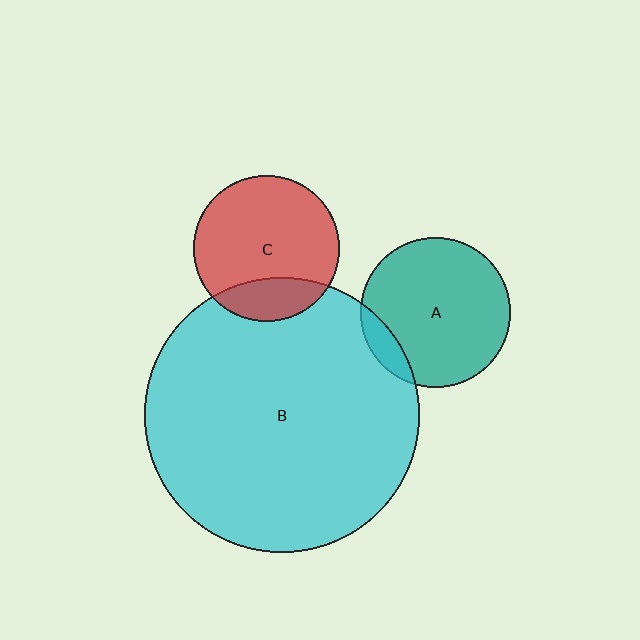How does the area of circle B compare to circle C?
Approximately 3.5 times.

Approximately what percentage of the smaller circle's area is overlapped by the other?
Approximately 10%.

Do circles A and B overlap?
Yes.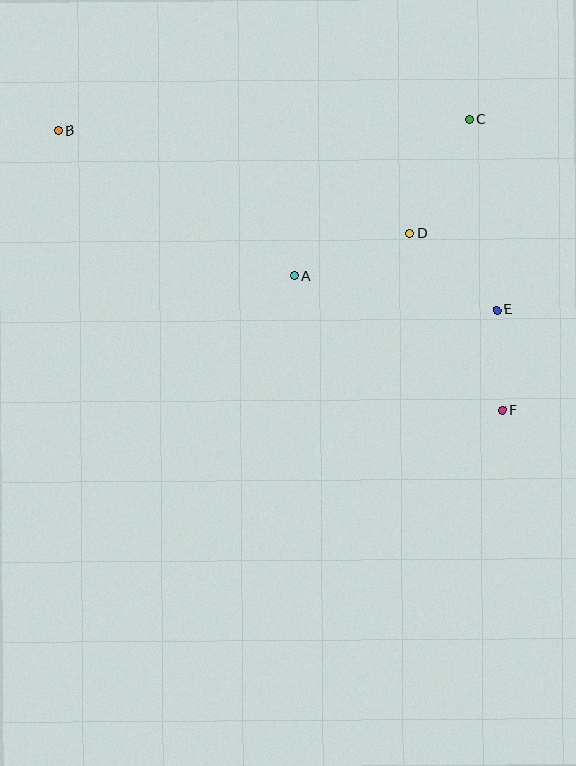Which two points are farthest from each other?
Points B and F are farthest from each other.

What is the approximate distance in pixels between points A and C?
The distance between A and C is approximately 235 pixels.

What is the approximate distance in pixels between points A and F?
The distance between A and F is approximately 248 pixels.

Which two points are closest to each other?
Points E and F are closest to each other.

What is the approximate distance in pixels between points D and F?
The distance between D and F is approximately 200 pixels.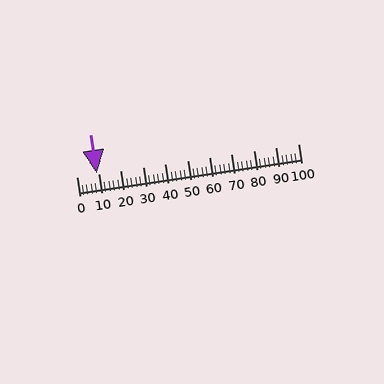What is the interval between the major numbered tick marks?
The major tick marks are spaced 10 units apart.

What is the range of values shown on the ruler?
The ruler shows values from 0 to 100.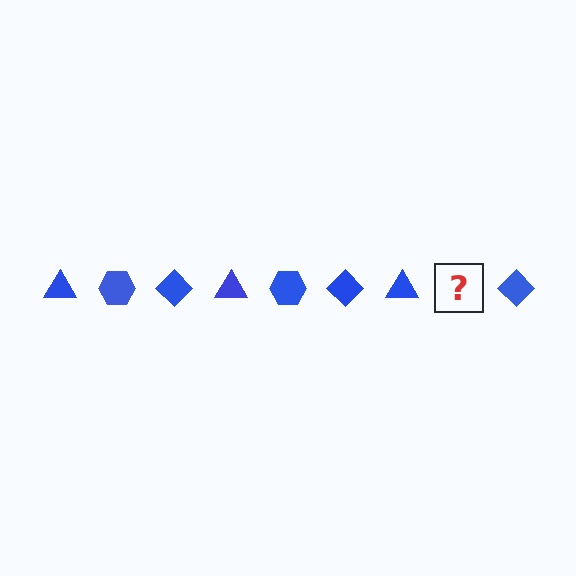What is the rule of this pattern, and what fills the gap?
The rule is that the pattern cycles through triangle, hexagon, diamond shapes in blue. The gap should be filled with a blue hexagon.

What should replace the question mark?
The question mark should be replaced with a blue hexagon.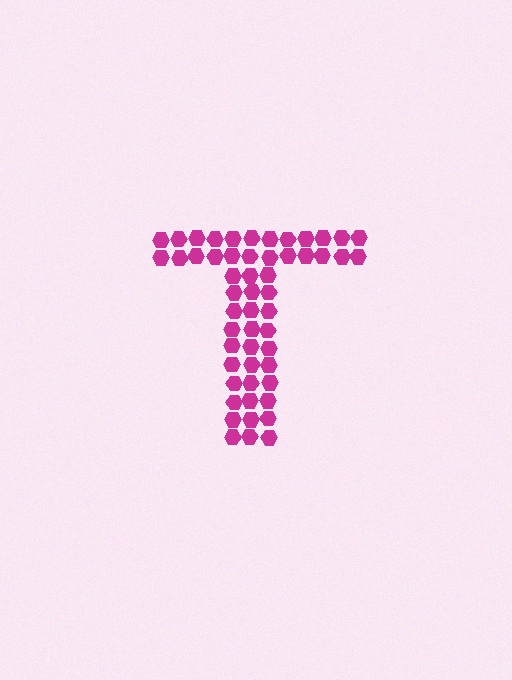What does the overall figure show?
The overall figure shows the letter T.